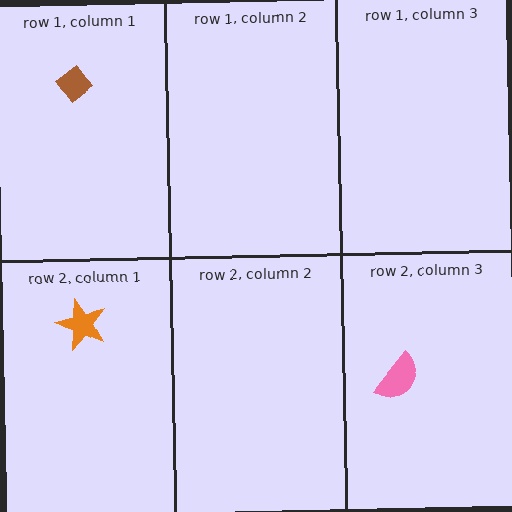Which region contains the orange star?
The row 2, column 1 region.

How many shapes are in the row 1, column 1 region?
1.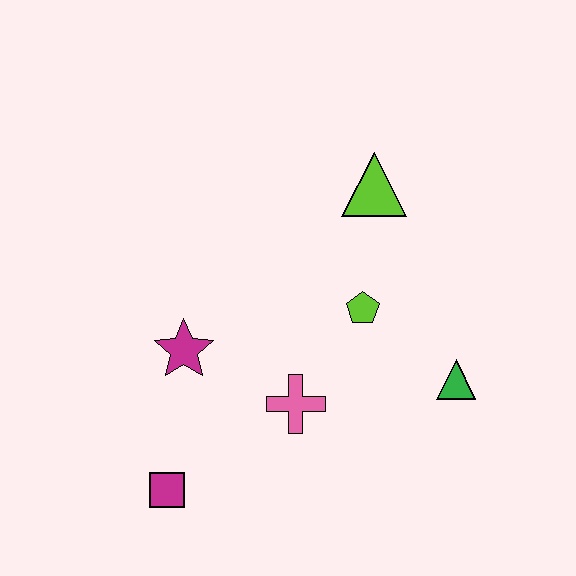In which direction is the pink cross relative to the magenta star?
The pink cross is to the right of the magenta star.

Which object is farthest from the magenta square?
The lime triangle is farthest from the magenta square.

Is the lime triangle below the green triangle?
No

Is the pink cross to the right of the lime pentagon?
No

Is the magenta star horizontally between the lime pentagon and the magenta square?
Yes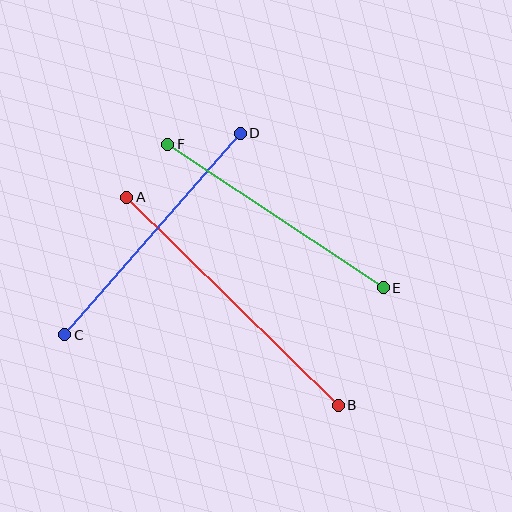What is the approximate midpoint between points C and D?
The midpoint is at approximately (153, 234) pixels.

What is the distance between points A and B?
The distance is approximately 297 pixels.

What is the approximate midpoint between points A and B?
The midpoint is at approximately (233, 301) pixels.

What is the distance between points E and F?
The distance is approximately 259 pixels.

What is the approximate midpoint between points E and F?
The midpoint is at approximately (275, 216) pixels.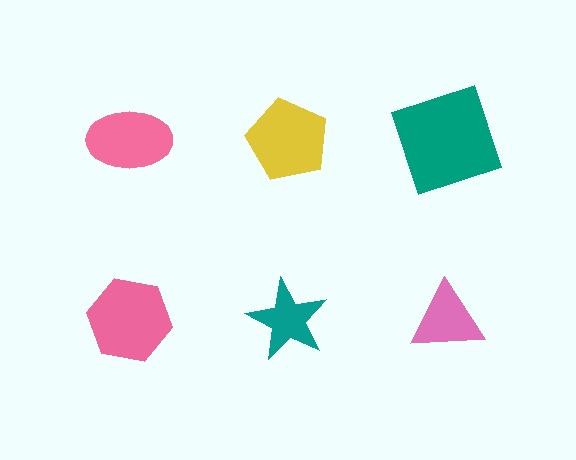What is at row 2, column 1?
A pink hexagon.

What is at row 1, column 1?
A pink ellipse.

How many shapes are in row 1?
3 shapes.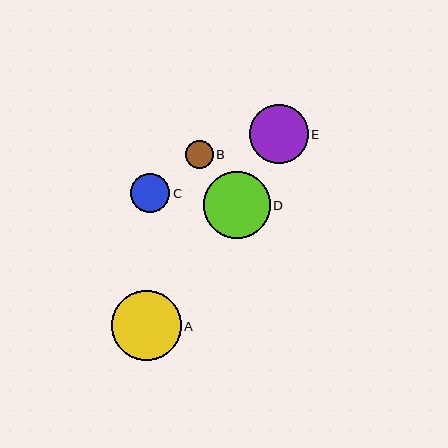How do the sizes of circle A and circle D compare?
Circle A and circle D are approximately the same size.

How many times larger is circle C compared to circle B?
Circle C is approximately 1.4 times the size of circle B.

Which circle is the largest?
Circle A is the largest with a size of approximately 70 pixels.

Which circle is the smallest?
Circle B is the smallest with a size of approximately 28 pixels.